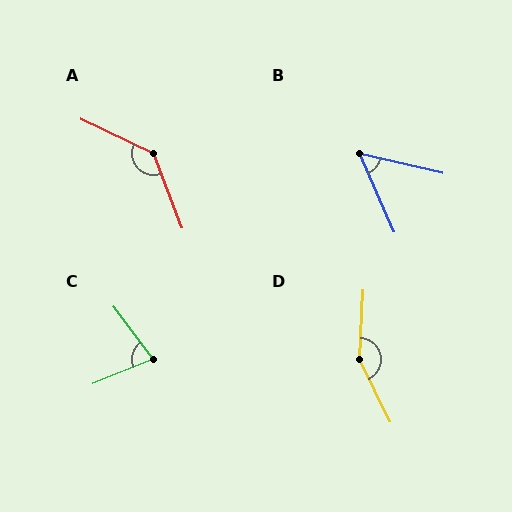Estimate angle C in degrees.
Approximately 75 degrees.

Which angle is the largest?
D, at approximately 152 degrees.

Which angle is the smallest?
B, at approximately 53 degrees.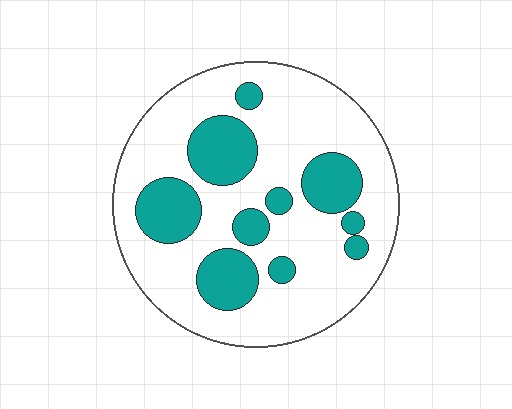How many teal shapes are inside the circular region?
10.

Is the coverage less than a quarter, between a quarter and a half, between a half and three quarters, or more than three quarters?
Between a quarter and a half.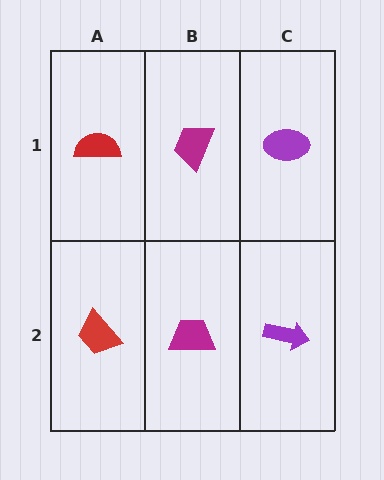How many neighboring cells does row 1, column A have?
2.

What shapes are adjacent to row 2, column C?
A purple ellipse (row 1, column C), a magenta trapezoid (row 2, column B).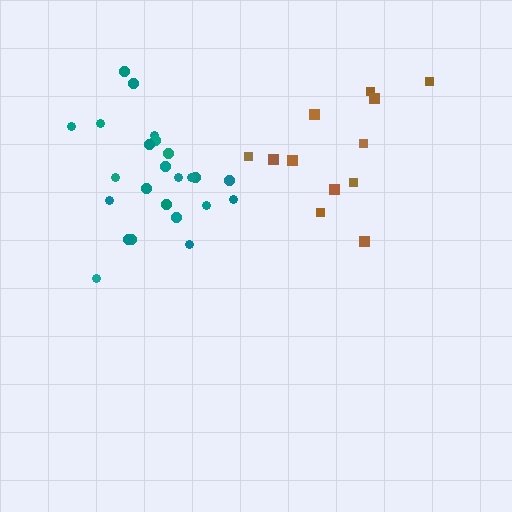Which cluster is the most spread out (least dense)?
Brown.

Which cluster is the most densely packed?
Teal.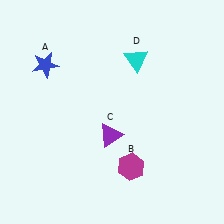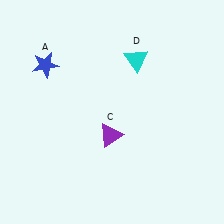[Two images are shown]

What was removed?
The magenta hexagon (B) was removed in Image 2.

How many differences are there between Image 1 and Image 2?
There is 1 difference between the two images.